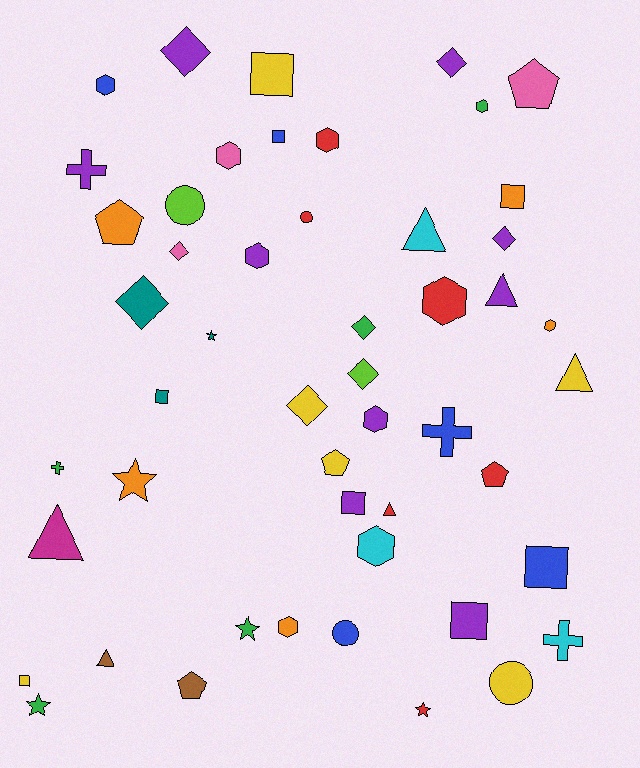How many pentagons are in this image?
There are 5 pentagons.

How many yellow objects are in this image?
There are 6 yellow objects.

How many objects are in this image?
There are 50 objects.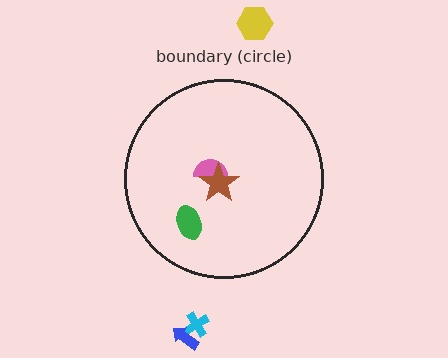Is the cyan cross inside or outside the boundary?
Outside.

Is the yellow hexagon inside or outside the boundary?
Outside.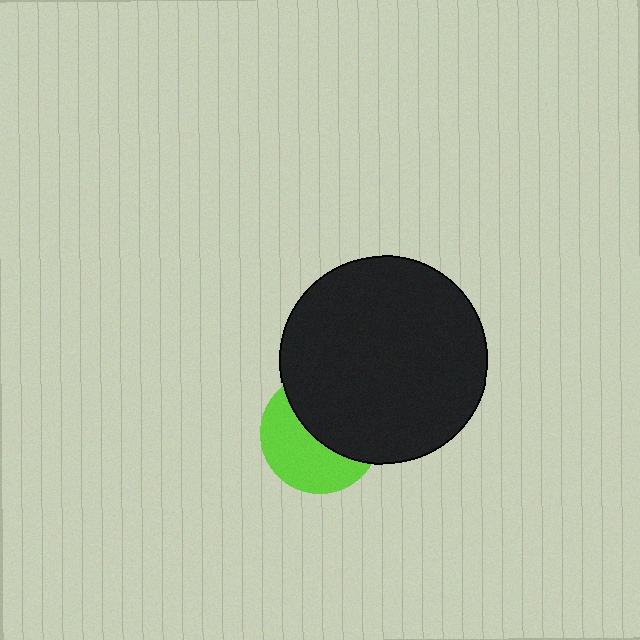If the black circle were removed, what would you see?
You would see the complete lime circle.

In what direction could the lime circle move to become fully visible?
The lime circle could move toward the lower-left. That would shift it out from behind the black circle entirely.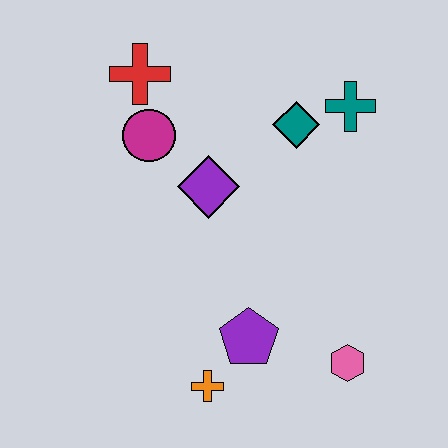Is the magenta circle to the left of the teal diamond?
Yes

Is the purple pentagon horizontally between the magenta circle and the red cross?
No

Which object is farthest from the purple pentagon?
The red cross is farthest from the purple pentagon.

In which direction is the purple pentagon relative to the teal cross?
The purple pentagon is below the teal cross.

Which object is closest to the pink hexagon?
The purple pentagon is closest to the pink hexagon.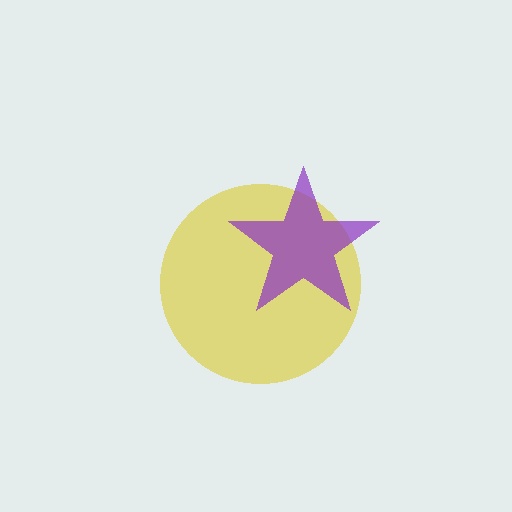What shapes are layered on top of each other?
The layered shapes are: a yellow circle, a purple star.